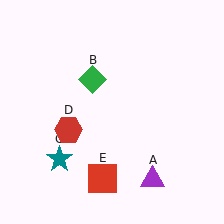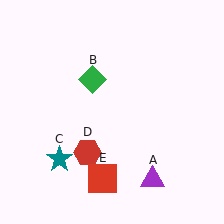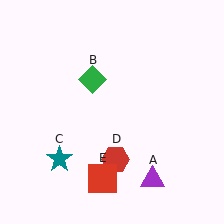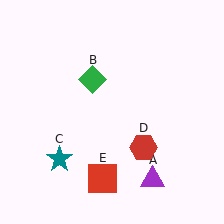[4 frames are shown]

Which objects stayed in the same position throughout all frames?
Purple triangle (object A) and green diamond (object B) and teal star (object C) and red square (object E) remained stationary.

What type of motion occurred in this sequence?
The red hexagon (object D) rotated counterclockwise around the center of the scene.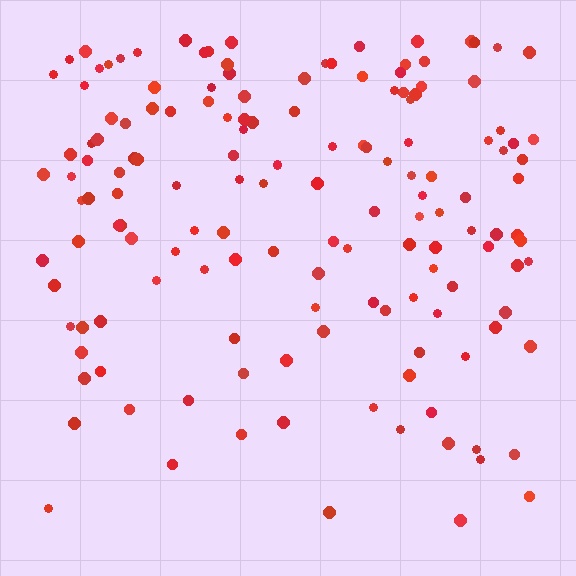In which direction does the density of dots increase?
From bottom to top, with the top side densest.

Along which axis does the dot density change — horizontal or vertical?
Vertical.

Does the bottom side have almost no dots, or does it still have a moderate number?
Still a moderate number, just noticeably fewer than the top.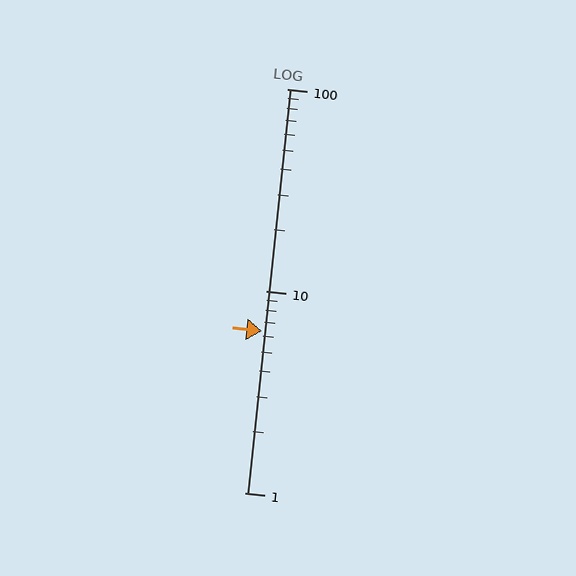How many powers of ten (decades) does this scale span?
The scale spans 2 decades, from 1 to 100.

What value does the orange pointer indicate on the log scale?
The pointer indicates approximately 6.3.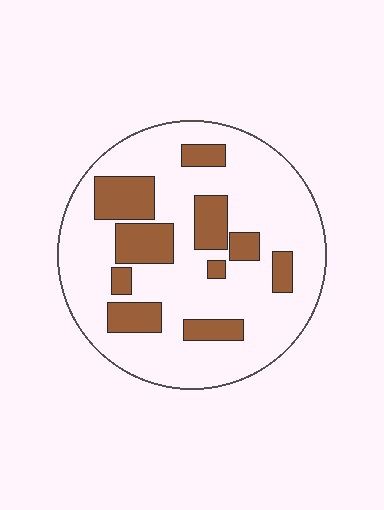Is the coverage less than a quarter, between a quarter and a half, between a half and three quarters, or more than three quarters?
Less than a quarter.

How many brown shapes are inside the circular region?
10.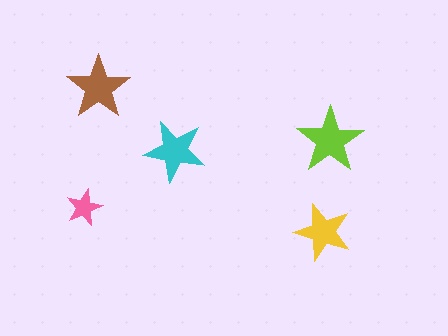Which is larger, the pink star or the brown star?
The brown one.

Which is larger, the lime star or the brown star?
The lime one.